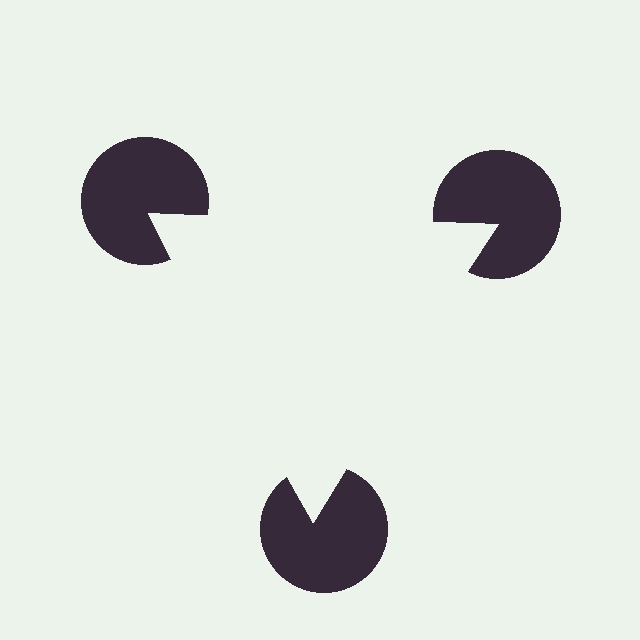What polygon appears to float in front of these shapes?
An illusory triangle — its edges are inferred from the aligned wedge cuts in the pac-man discs, not physically drawn.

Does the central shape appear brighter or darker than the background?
It typically appears slightly brighter than the background, even though no actual brightness change is drawn.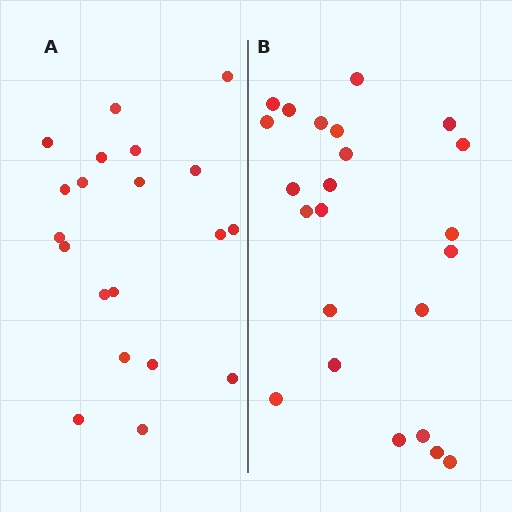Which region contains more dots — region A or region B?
Region B (the right region) has more dots.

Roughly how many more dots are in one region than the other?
Region B has just a few more — roughly 2 or 3 more dots than region A.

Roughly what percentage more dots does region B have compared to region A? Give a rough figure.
About 15% more.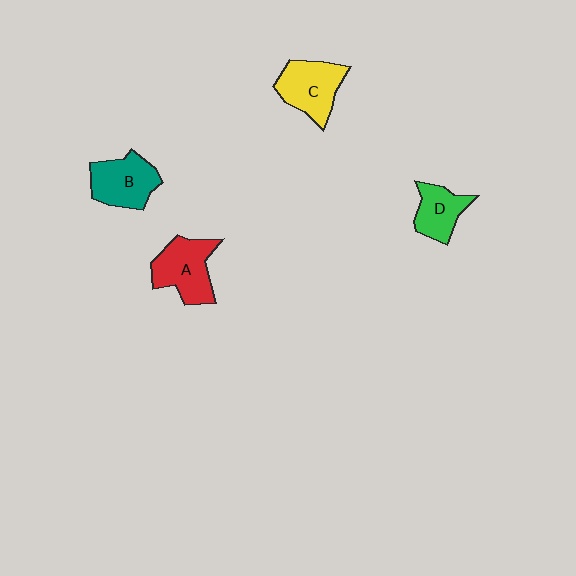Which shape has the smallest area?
Shape D (green).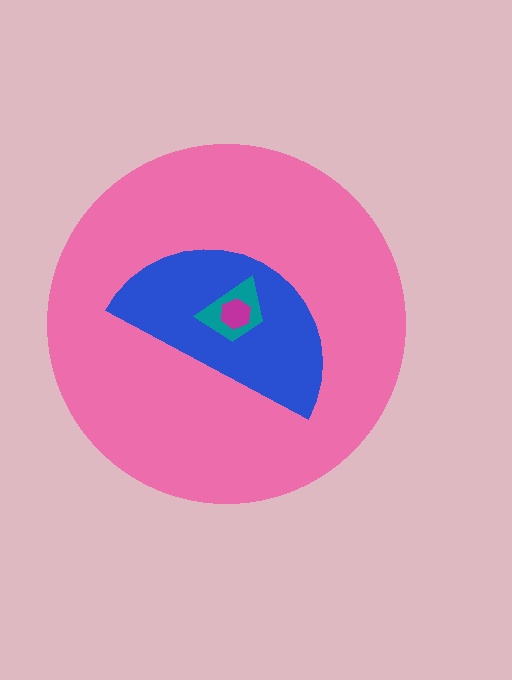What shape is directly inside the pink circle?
The blue semicircle.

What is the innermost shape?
The magenta hexagon.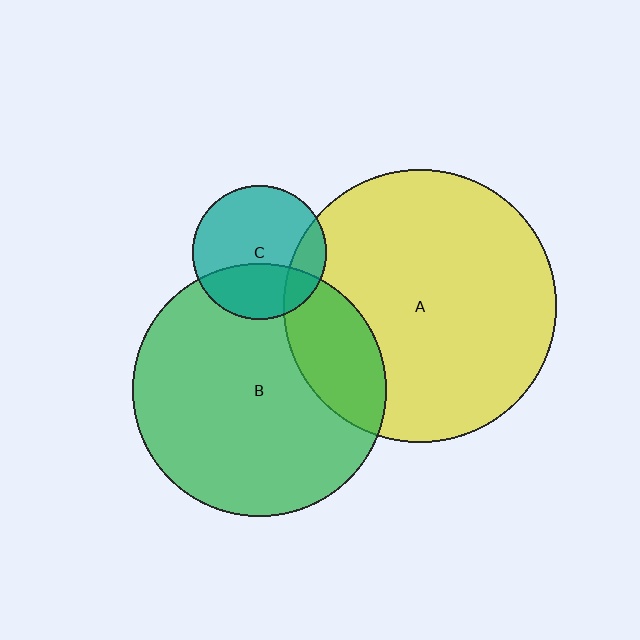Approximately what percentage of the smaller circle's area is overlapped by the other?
Approximately 35%.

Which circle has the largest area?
Circle A (yellow).